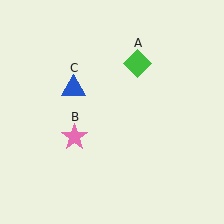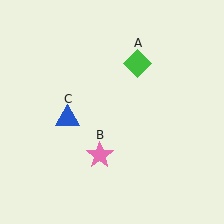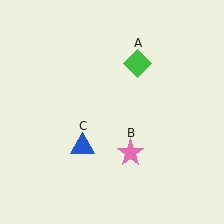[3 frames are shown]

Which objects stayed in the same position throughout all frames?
Green diamond (object A) remained stationary.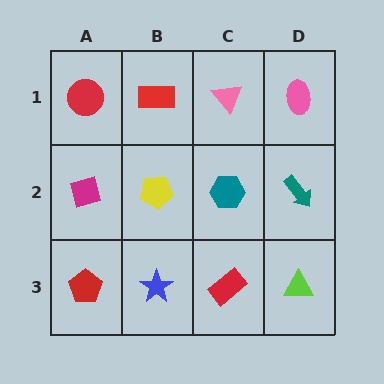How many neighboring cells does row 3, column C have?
3.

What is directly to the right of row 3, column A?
A blue star.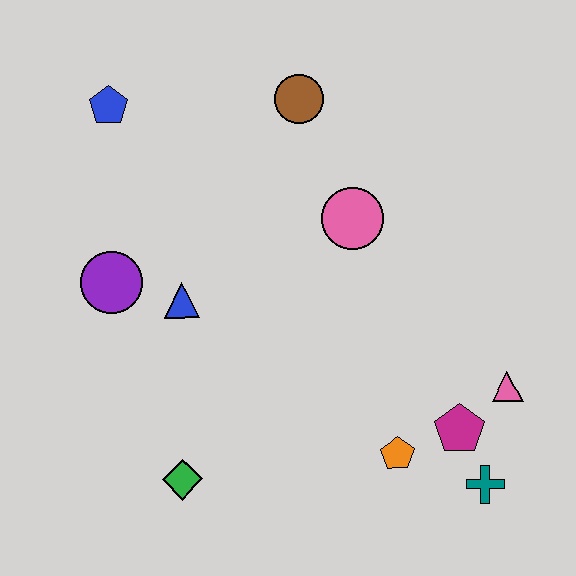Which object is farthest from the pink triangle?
The blue pentagon is farthest from the pink triangle.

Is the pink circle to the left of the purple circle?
No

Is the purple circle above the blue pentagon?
No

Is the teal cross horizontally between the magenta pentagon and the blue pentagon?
No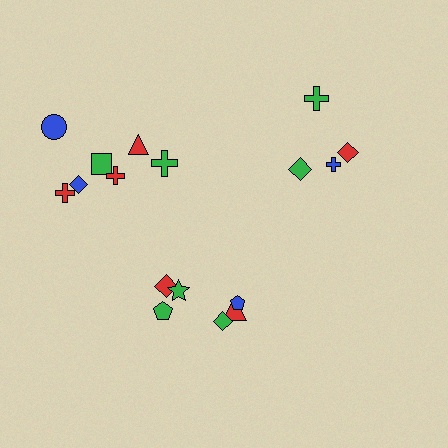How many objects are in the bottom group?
There are 6 objects.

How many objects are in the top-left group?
There are 7 objects.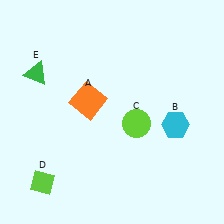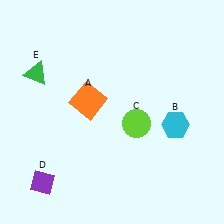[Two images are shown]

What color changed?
The diamond (D) changed from lime in Image 1 to purple in Image 2.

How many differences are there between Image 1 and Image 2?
There is 1 difference between the two images.